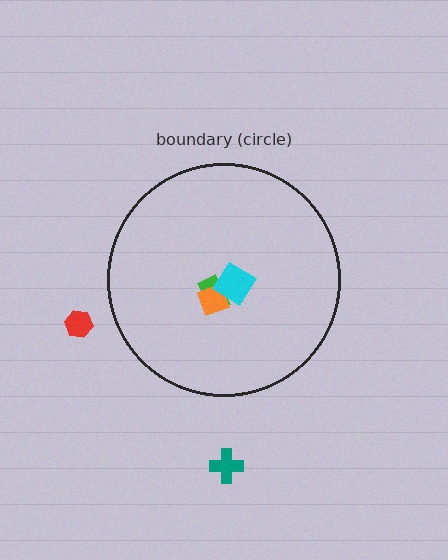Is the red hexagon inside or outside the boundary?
Outside.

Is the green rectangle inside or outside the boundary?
Inside.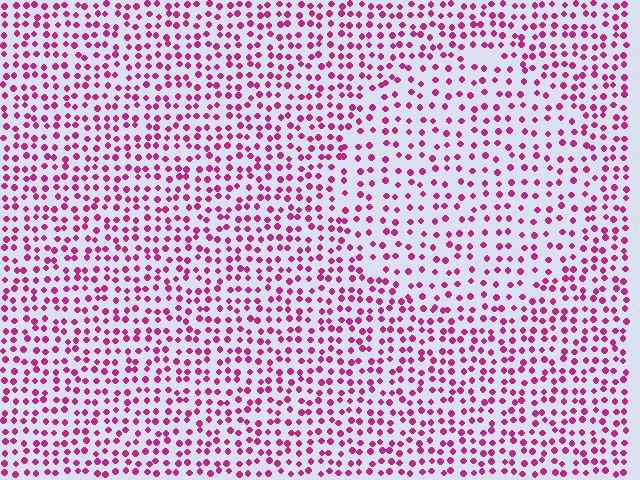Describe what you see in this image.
The image contains small magenta elements arranged at two different densities. A circle-shaped region is visible where the elements are less densely packed than the surrounding area.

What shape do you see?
I see a circle.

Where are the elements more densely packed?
The elements are more densely packed outside the circle boundary.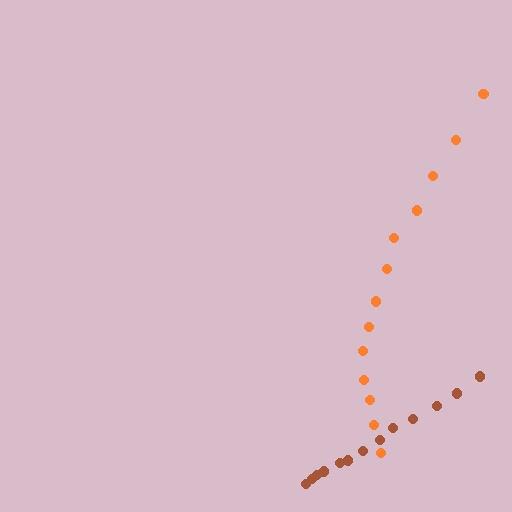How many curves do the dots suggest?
There are 2 distinct paths.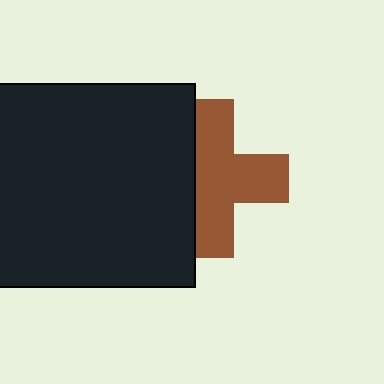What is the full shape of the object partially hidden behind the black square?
The partially hidden object is a brown cross.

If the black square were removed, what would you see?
You would see the complete brown cross.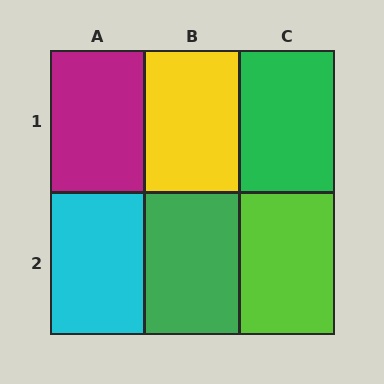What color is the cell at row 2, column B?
Green.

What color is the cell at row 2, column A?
Cyan.